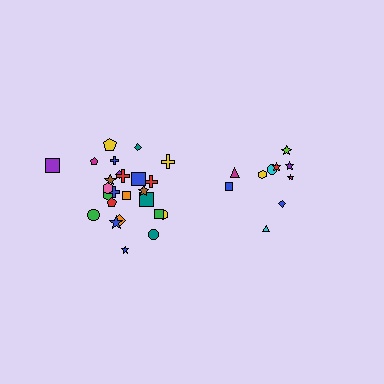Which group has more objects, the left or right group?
The left group.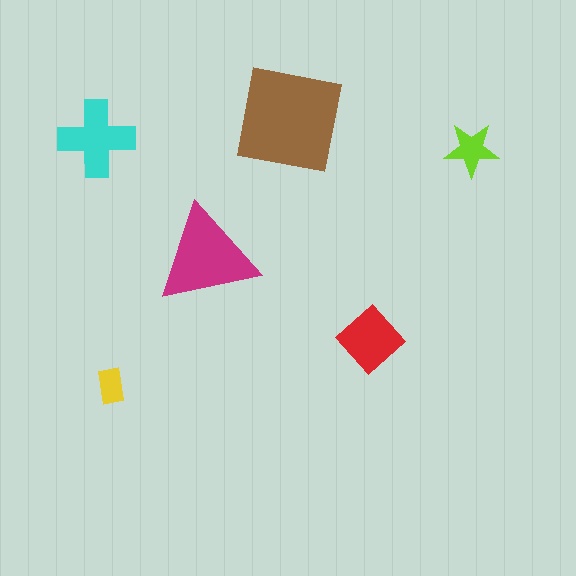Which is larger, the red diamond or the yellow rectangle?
The red diamond.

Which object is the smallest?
The yellow rectangle.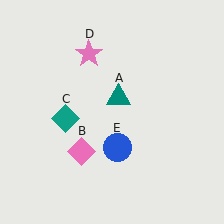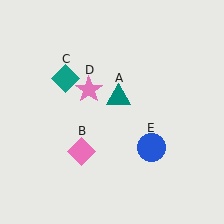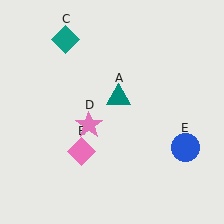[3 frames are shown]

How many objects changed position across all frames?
3 objects changed position: teal diamond (object C), pink star (object D), blue circle (object E).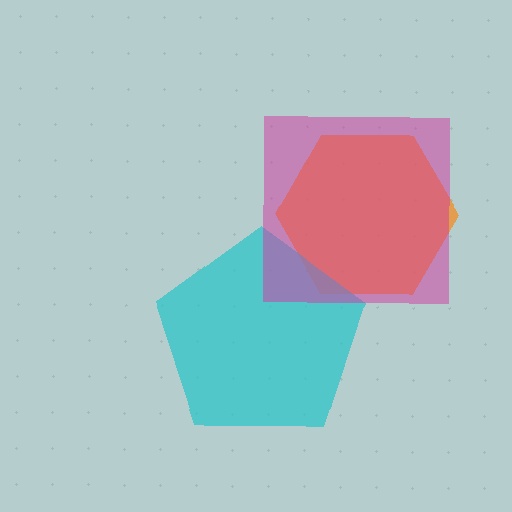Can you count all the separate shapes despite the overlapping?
Yes, there are 3 separate shapes.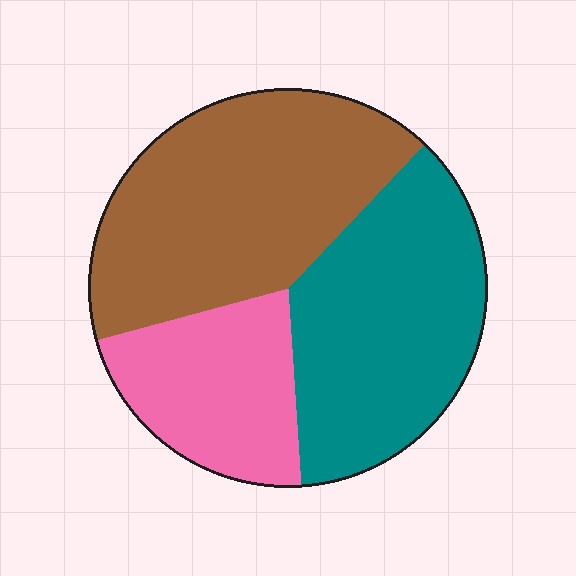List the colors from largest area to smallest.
From largest to smallest: brown, teal, pink.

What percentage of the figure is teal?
Teal covers around 35% of the figure.